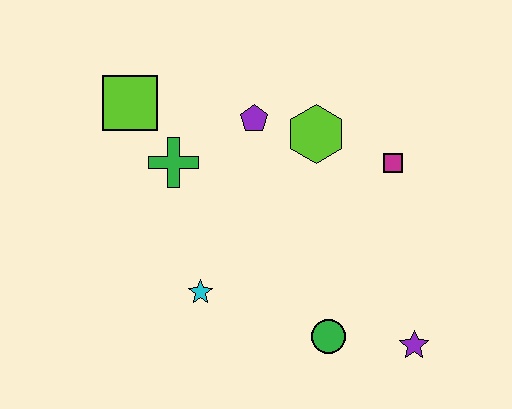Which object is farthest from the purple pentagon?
The purple star is farthest from the purple pentagon.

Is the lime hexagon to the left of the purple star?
Yes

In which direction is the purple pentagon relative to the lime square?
The purple pentagon is to the right of the lime square.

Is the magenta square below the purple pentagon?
Yes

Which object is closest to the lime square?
The green cross is closest to the lime square.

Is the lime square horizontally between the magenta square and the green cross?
No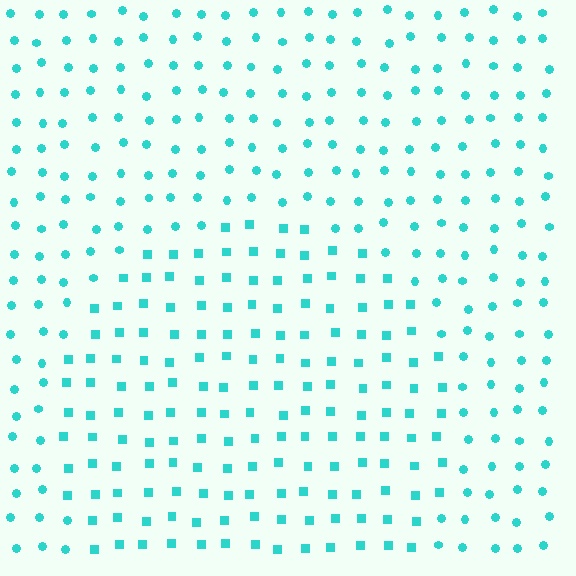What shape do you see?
I see a circle.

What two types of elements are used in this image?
The image uses squares inside the circle region and circles outside it.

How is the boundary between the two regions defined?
The boundary is defined by a change in element shape: squares inside vs. circles outside. All elements share the same color and spacing.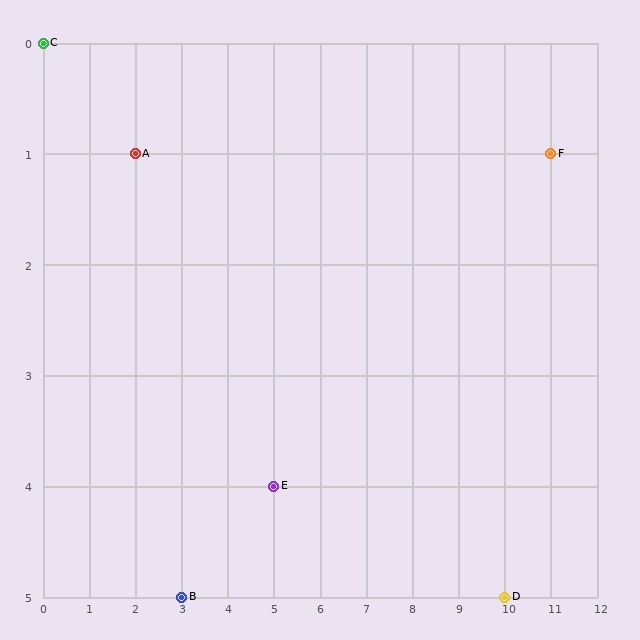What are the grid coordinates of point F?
Point F is at grid coordinates (11, 1).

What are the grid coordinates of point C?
Point C is at grid coordinates (0, 0).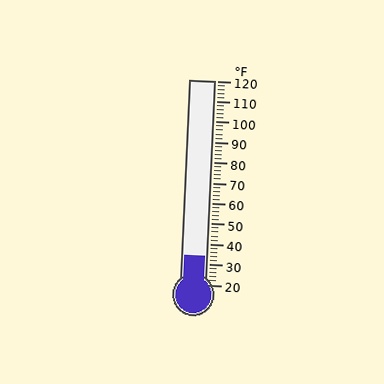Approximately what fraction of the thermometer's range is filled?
The thermometer is filled to approximately 15% of its range.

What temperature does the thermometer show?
The thermometer shows approximately 34°F.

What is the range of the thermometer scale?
The thermometer scale ranges from 20°F to 120°F.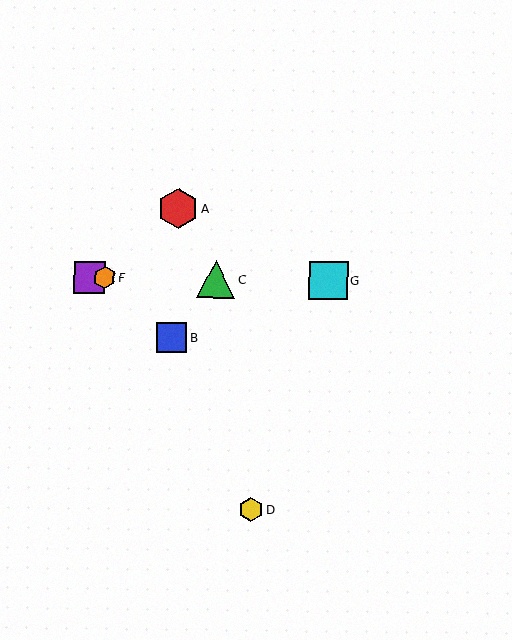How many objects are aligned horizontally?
4 objects (C, E, F, G) are aligned horizontally.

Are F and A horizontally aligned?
No, F is at y≈278 and A is at y≈209.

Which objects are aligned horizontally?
Objects C, E, F, G are aligned horizontally.